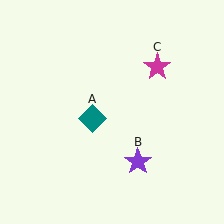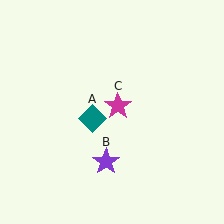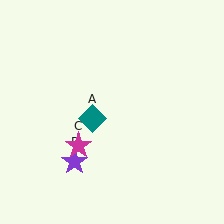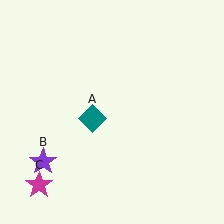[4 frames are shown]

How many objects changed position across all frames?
2 objects changed position: purple star (object B), magenta star (object C).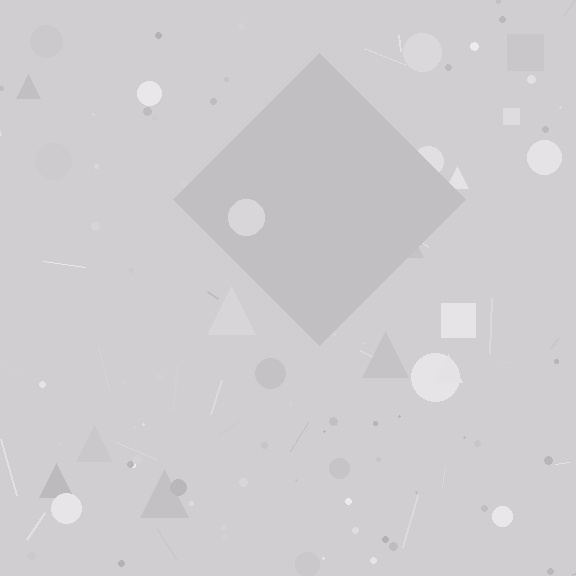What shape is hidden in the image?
A diamond is hidden in the image.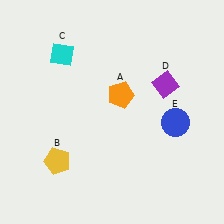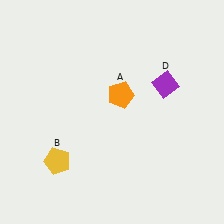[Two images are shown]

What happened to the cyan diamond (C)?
The cyan diamond (C) was removed in Image 2. It was in the top-left area of Image 1.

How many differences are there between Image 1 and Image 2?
There are 2 differences between the two images.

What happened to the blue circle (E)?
The blue circle (E) was removed in Image 2. It was in the bottom-right area of Image 1.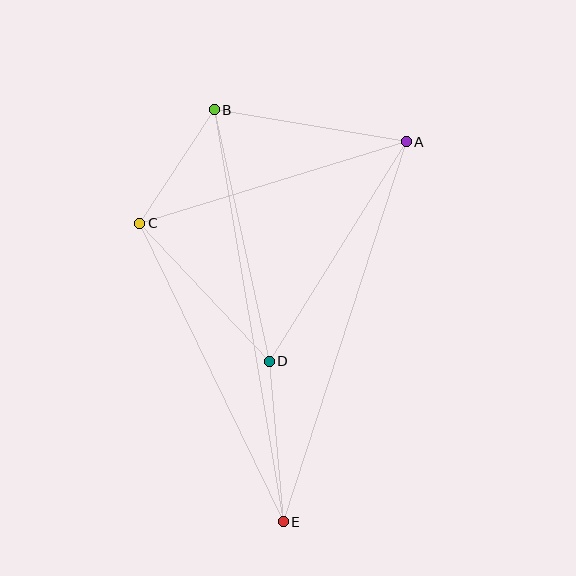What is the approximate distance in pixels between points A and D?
The distance between A and D is approximately 259 pixels.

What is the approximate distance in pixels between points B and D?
The distance between B and D is approximately 257 pixels.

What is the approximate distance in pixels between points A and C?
The distance between A and C is approximately 278 pixels.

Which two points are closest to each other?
Points B and C are closest to each other.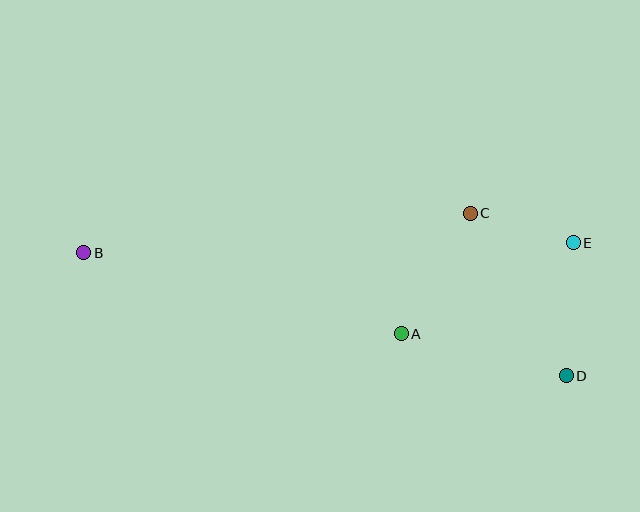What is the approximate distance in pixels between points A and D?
The distance between A and D is approximately 170 pixels.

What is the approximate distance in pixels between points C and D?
The distance between C and D is approximately 189 pixels.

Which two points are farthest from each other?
Points B and D are farthest from each other.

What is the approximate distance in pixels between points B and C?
The distance between B and C is approximately 388 pixels.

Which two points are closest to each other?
Points C and E are closest to each other.